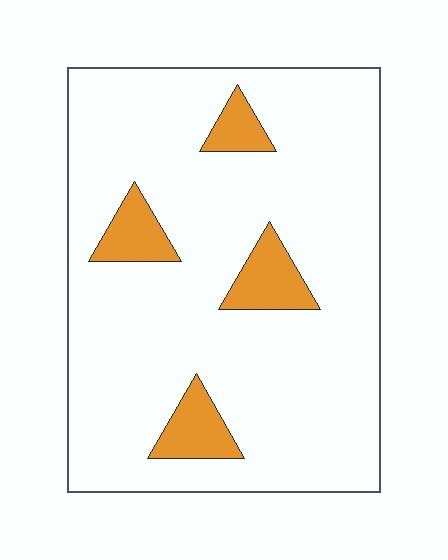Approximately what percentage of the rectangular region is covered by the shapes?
Approximately 10%.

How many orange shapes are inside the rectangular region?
4.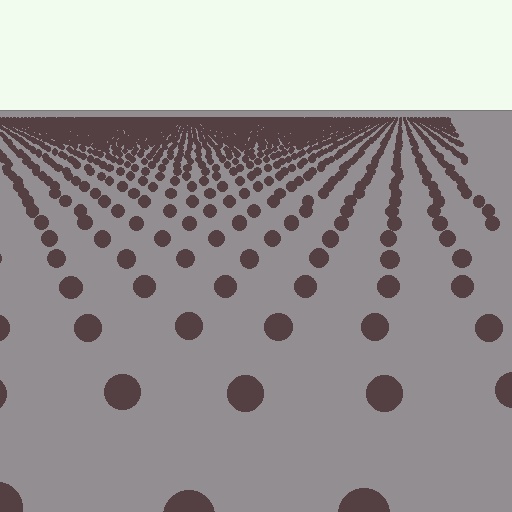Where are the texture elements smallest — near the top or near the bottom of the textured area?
Near the top.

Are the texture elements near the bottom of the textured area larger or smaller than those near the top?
Larger. Near the bottom, elements are closer to the viewer and appear at a bigger on-screen size.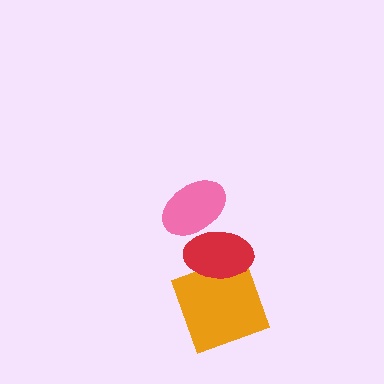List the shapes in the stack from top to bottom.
From top to bottom: the pink ellipse, the red ellipse, the orange square.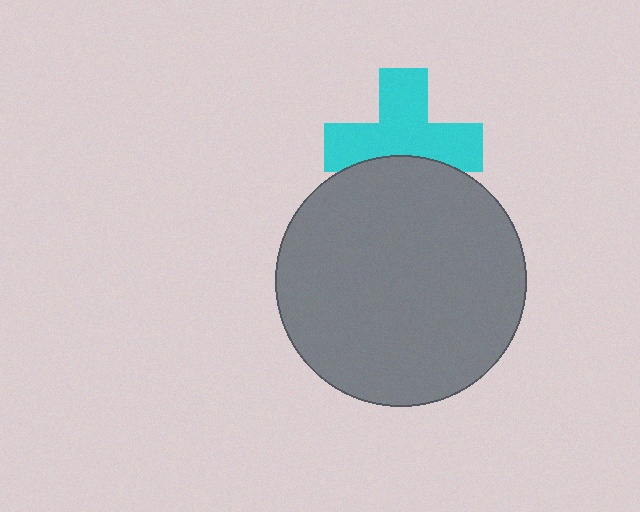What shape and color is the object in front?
The object in front is a gray circle.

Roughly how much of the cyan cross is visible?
Most of it is visible (roughly 69%).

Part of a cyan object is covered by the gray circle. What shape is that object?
It is a cross.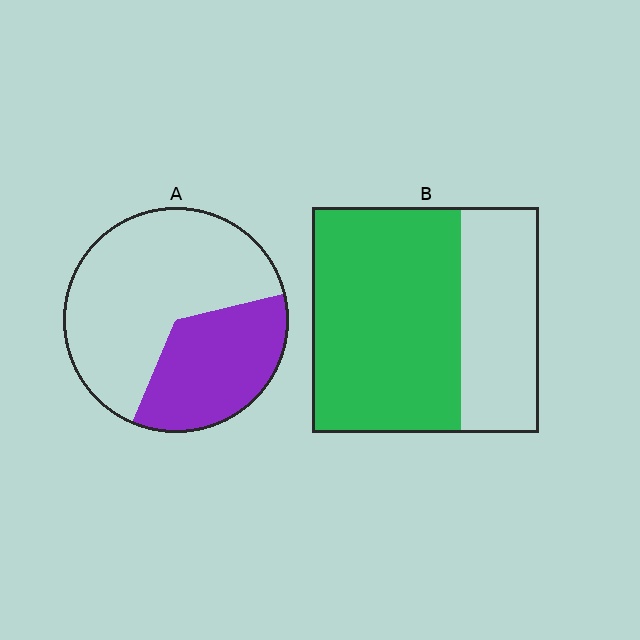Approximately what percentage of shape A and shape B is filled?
A is approximately 35% and B is approximately 65%.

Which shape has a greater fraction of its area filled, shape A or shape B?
Shape B.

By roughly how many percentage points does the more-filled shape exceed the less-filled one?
By roughly 30 percentage points (B over A).